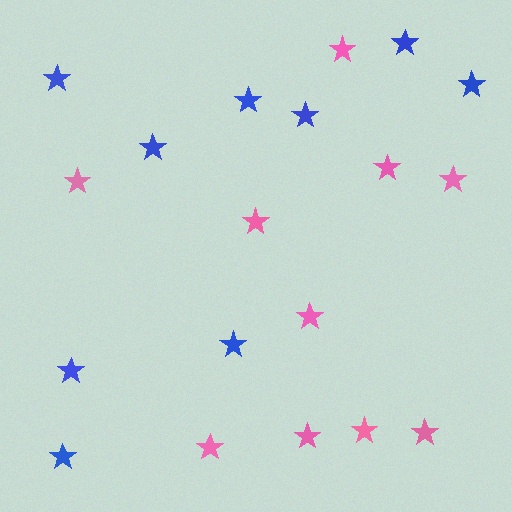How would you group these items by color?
There are 2 groups: one group of pink stars (10) and one group of blue stars (9).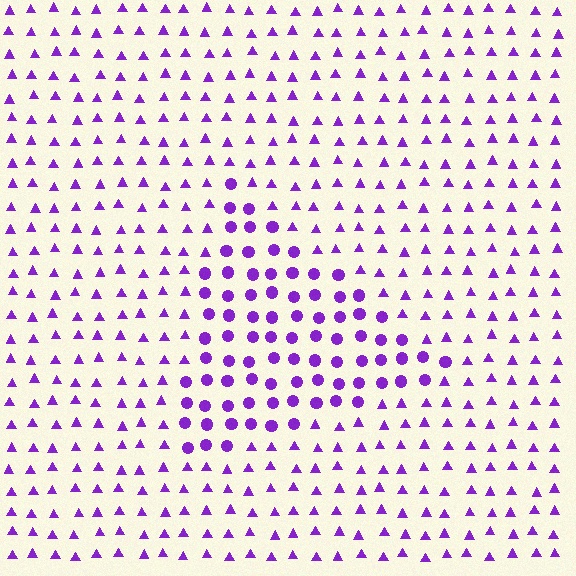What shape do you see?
I see a triangle.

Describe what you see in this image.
The image is filled with small purple elements arranged in a uniform grid. A triangle-shaped region contains circles, while the surrounding area contains triangles. The boundary is defined purely by the change in element shape.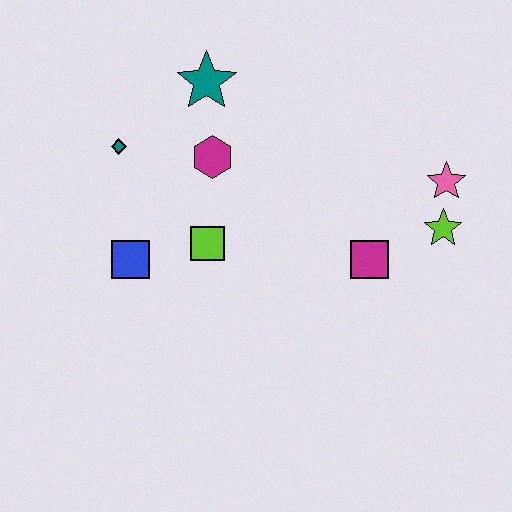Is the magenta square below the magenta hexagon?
Yes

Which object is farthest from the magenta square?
The teal diamond is farthest from the magenta square.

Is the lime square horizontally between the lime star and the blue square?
Yes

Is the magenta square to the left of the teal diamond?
No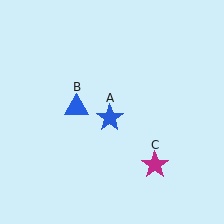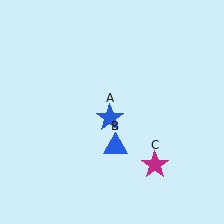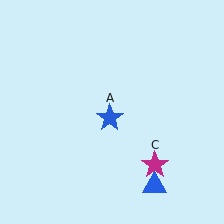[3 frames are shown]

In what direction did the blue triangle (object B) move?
The blue triangle (object B) moved down and to the right.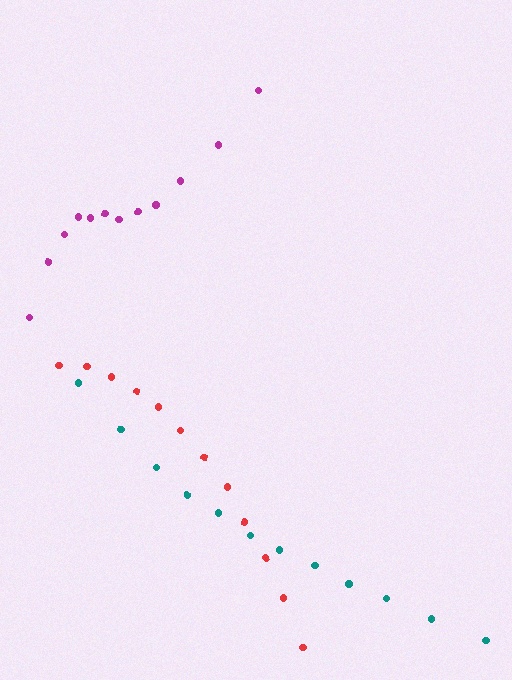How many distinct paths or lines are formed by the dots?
There are 3 distinct paths.